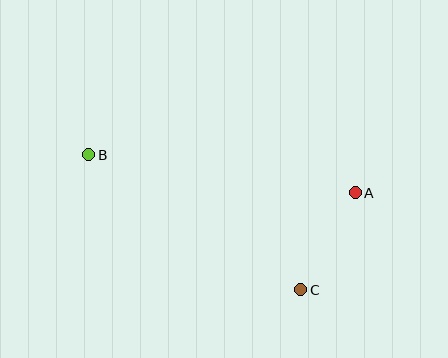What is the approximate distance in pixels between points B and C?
The distance between B and C is approximately 251 pixels.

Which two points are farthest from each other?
Points A and B are farthest from each other.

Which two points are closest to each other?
Points A and C are closest to each other.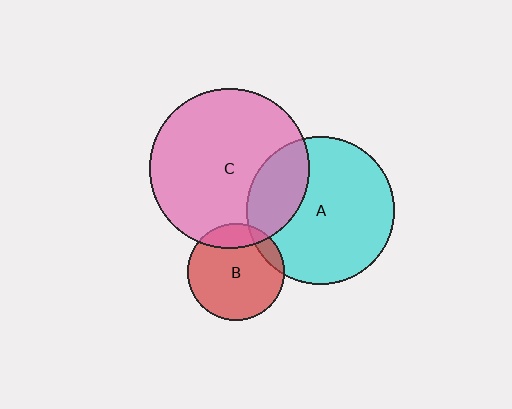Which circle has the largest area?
Circle C (pink).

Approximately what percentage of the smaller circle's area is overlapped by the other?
Approximately 15%.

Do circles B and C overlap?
Yes.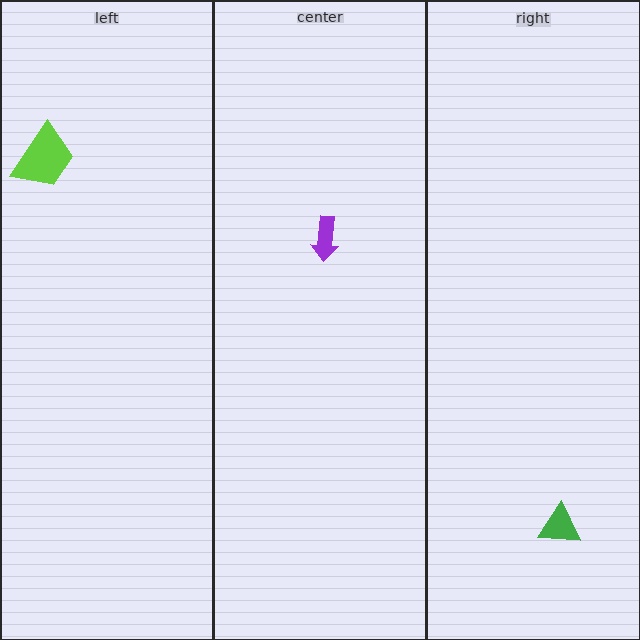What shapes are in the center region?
The purple arrow.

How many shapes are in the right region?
1.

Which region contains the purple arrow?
The center region.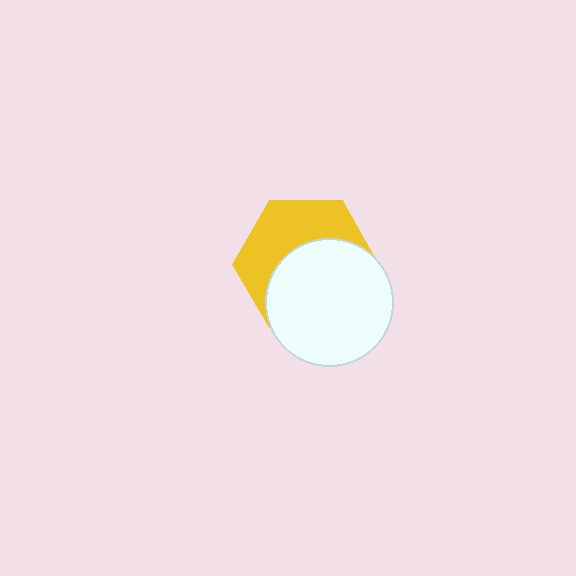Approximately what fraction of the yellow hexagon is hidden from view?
Roughly 55% of the yellow hexagon is hidden behind the white circle.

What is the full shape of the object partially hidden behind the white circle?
The partially hidden object is a yellow hexagon.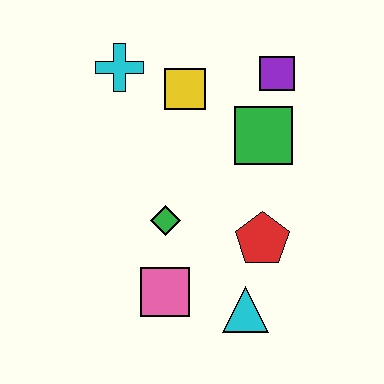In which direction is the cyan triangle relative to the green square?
The cyan triangle is below the green square.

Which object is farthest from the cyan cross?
The cyan triangle is farthest from the cyan cross.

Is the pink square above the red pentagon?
No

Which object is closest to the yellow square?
The cyan cross is closest to the yellow square.